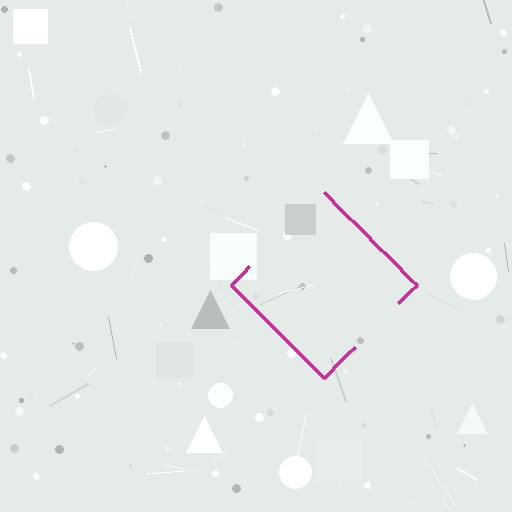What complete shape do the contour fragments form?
The contour fragments form a diamond.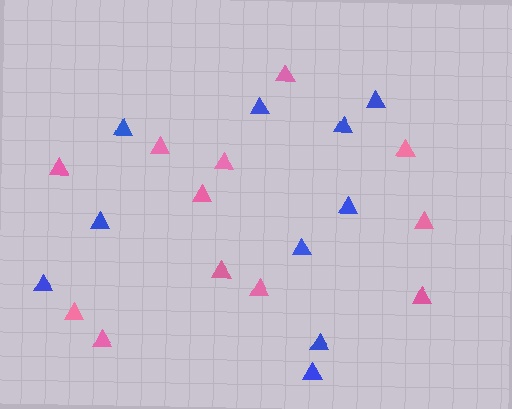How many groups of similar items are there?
There are 2 groups: one group of pink triangles (12) and one group of blue triangles (10).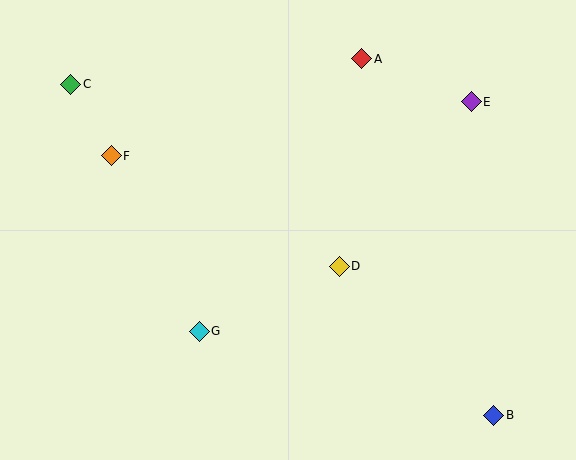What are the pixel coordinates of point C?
Point C is at (71, 84).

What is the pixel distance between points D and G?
The distance between D and G is 154 pixels.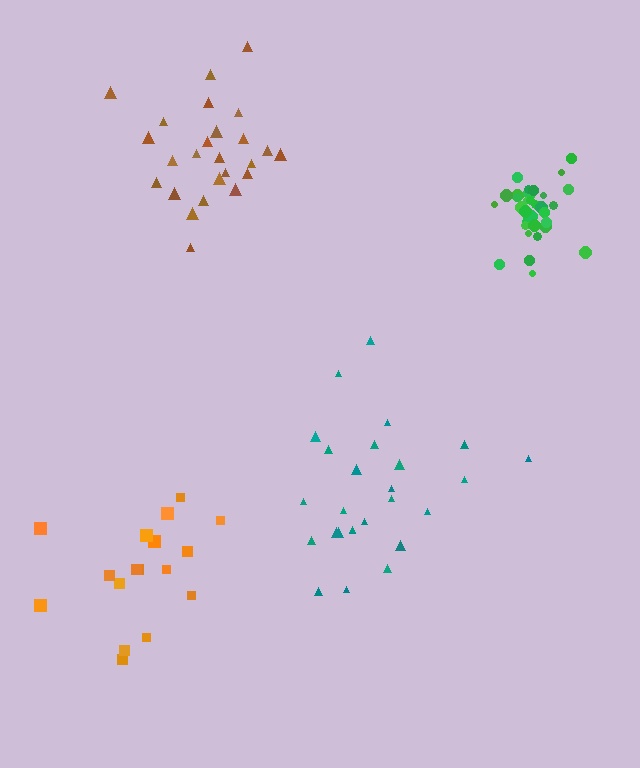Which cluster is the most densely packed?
Green.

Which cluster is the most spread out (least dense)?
Orange.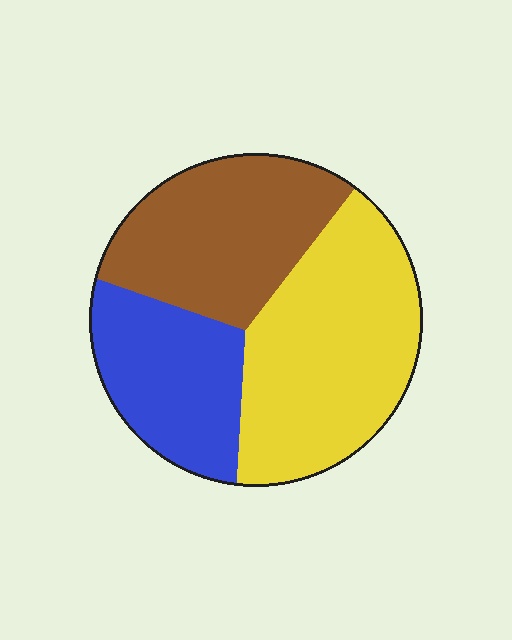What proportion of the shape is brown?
Brown covers 32% of the shape.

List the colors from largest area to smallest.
From largest to smallest: yellow, brown, blue.